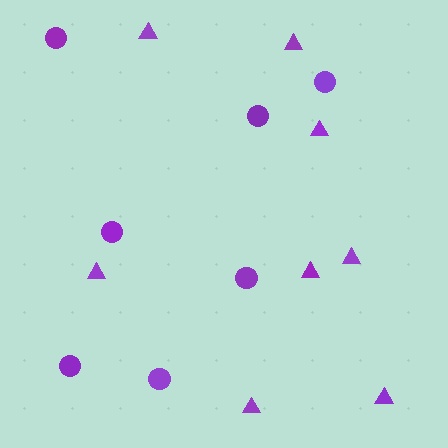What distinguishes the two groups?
There are 2 groups: one group of triangles (8) and one group of circles (7).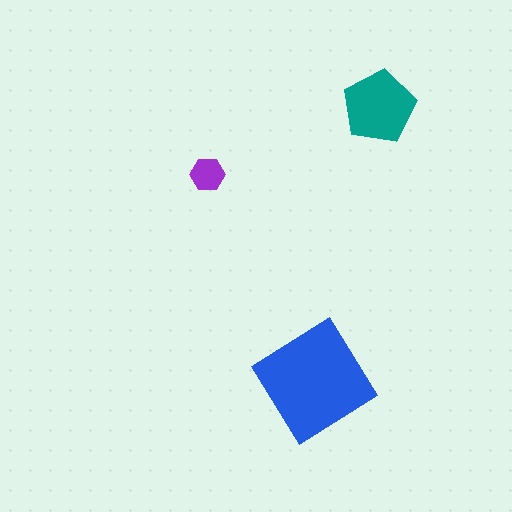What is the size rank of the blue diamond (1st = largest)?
1st.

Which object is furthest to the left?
The purple hexagon is leftmost.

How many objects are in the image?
There are 3 objects in the image.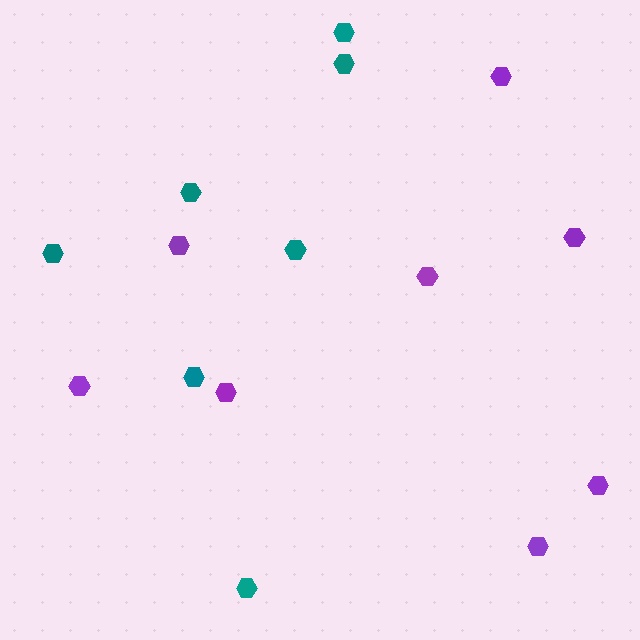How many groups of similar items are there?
There are 2 groups: one group of purple hexagons (8) and one group of teal hexagons (7).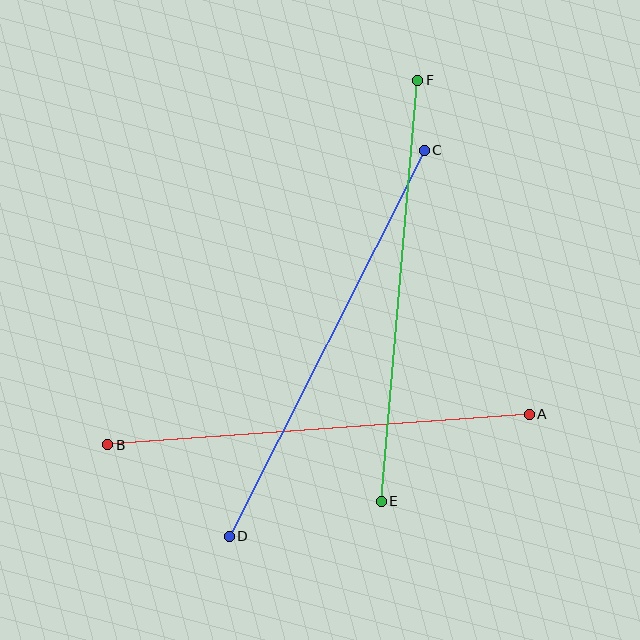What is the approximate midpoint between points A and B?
The midpoint is at approximately (319, 429) pixels.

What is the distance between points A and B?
The distance is approximately 422 pixels.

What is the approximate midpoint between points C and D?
The midpoint is at approximately (327, 343) pixels.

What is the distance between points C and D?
The distance is approximately 432 pixels.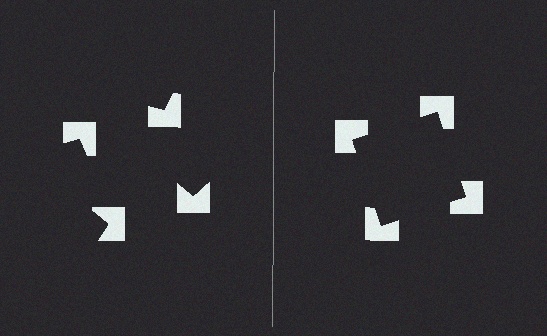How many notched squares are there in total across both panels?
8 — 4 on each side.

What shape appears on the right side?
An illusory square.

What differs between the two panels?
The notched squares are positioned identically on both sides; only the wedge orientations differ. On the right they align to a square; on the left they are misaligned.